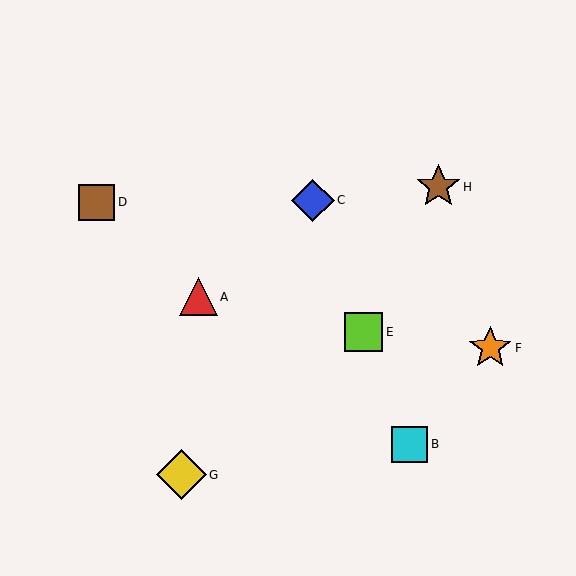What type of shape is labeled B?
Shape B is a cyan square.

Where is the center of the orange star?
The center of the orange star is at (490, 348).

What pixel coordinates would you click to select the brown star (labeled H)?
Click at (438, 187) to select the brown star H.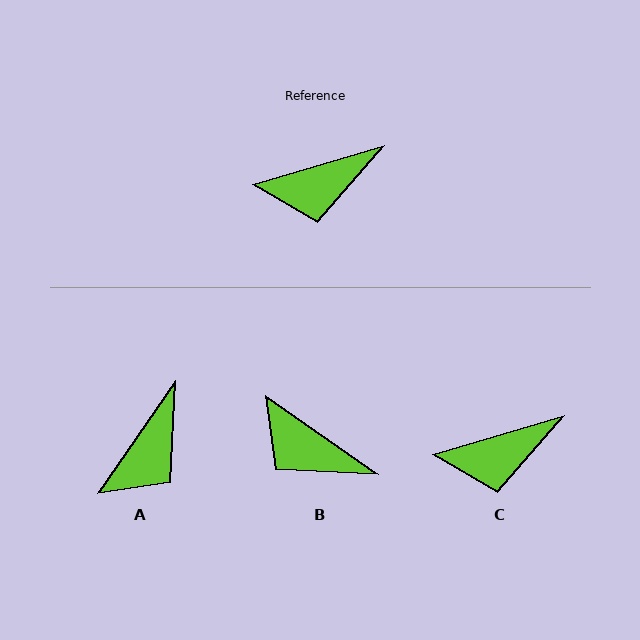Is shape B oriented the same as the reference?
No, it is off by about 52 degrees.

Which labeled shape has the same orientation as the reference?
C.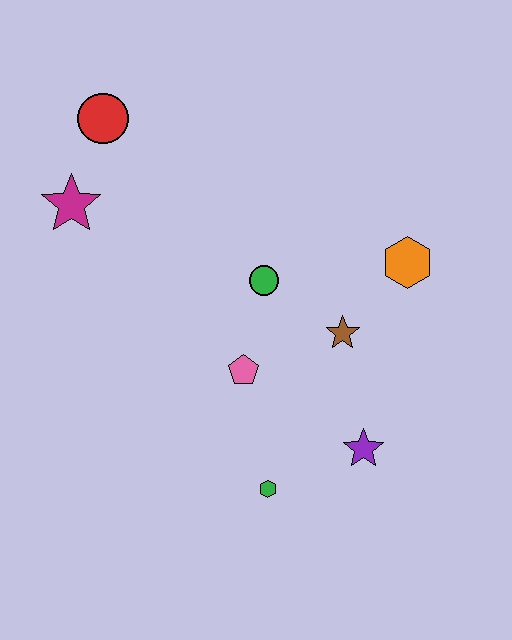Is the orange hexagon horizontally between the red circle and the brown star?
No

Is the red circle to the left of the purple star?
Yes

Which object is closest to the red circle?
The magenta star is closest to the red circle.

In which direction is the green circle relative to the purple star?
The green circle is above the purple star.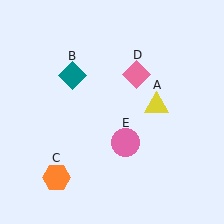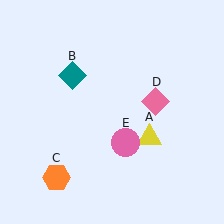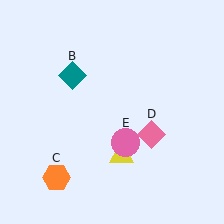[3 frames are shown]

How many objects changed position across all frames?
2 objects changed position: yellow triangle (object A), pink diamond (object D).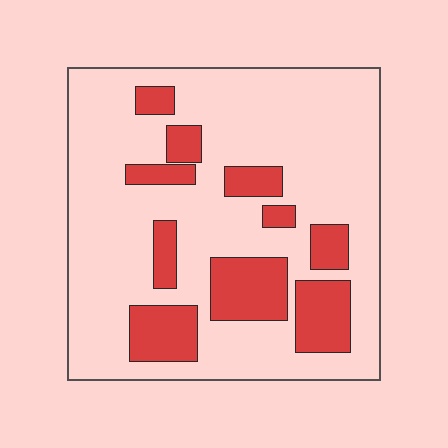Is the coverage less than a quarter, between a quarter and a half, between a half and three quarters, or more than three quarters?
Less than a quarter.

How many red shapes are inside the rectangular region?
10.